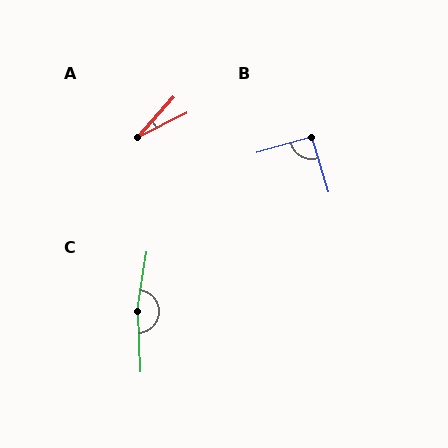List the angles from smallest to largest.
A (21°), B (91°), C (169°).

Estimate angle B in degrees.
Approximately 91 degrees.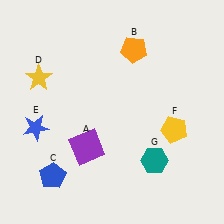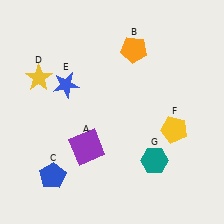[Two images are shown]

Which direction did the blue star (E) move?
The blue star (E) moved up.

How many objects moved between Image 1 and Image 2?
1 object moved between the two images.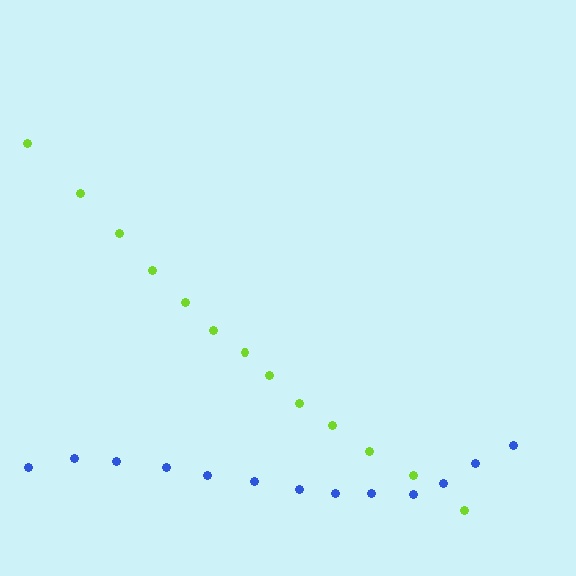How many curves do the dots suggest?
There are 2 distinct paths.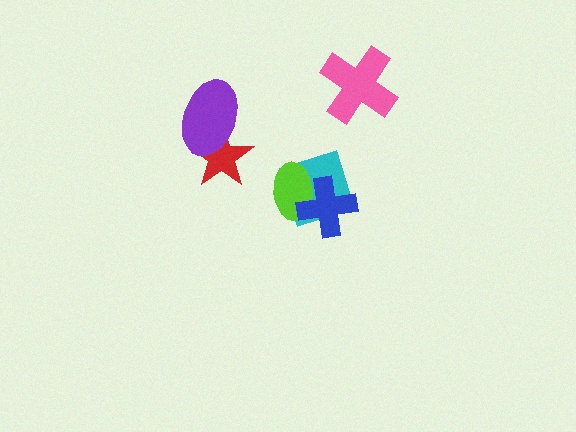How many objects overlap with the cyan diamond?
2 objects overlap with the cyan diamond.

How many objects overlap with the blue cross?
2 objects overlap with the blue cross.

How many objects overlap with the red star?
1 object overlaps with the red star.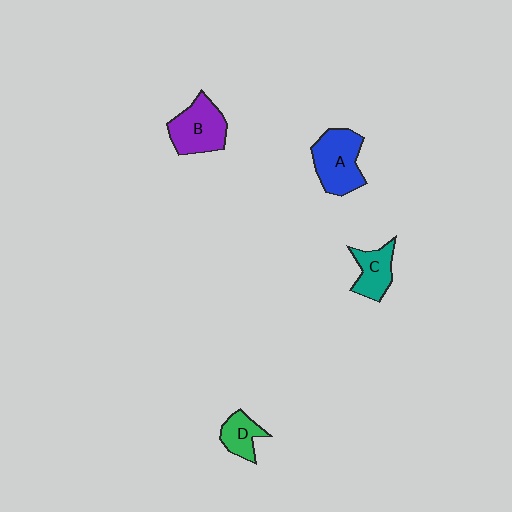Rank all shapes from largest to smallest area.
From largest to smallest: A (blue), B (purple), C (teal), D (green).